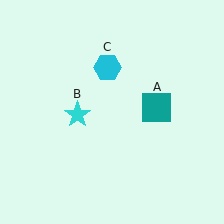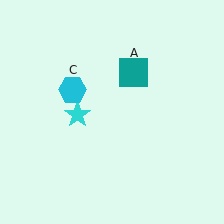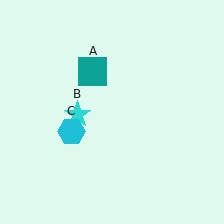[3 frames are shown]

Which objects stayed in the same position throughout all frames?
Cyan star (object B) remained stationary.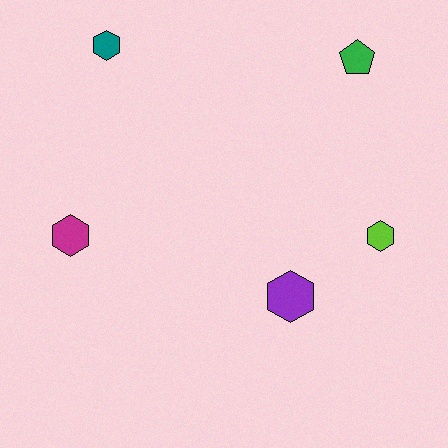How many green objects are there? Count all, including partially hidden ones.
There is 1 green object.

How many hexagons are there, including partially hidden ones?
There are 4 hexagons.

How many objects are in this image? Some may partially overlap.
There are 5 objects.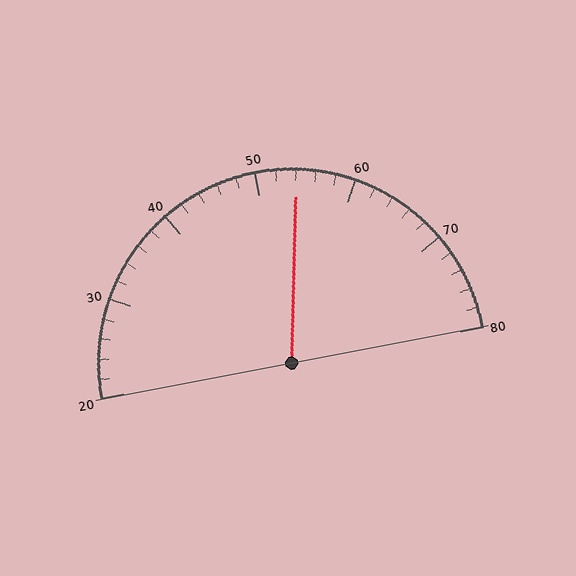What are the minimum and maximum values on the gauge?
The gauge ranges from 20 to 80.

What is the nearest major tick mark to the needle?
The nearest major tick mark is 50.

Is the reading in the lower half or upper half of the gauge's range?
The reading is in the upper half of the range (20 to 80).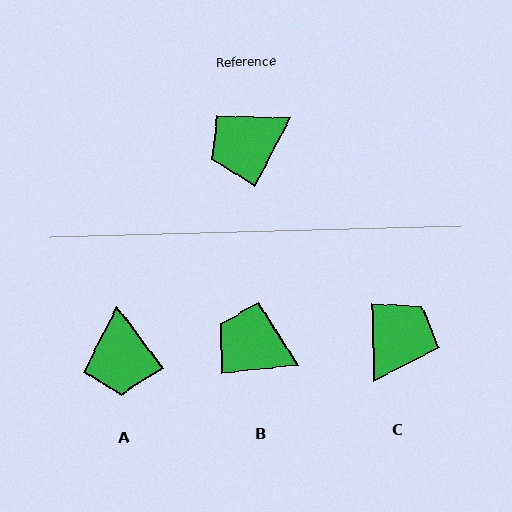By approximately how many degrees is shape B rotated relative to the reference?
Approximately 56 degrees clockwise.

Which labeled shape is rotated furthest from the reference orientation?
C, about 151 degrees away.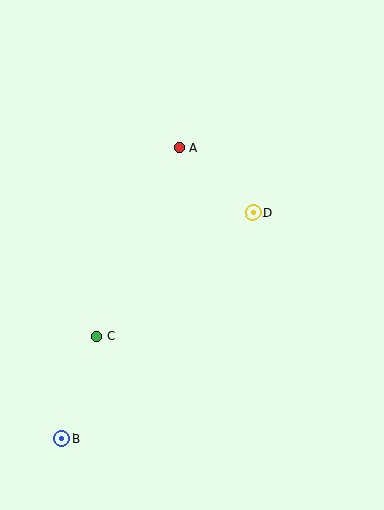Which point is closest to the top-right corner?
Point D is closest to the top-right corner.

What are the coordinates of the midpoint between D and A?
The midpoint between D and A is at (216, 180).